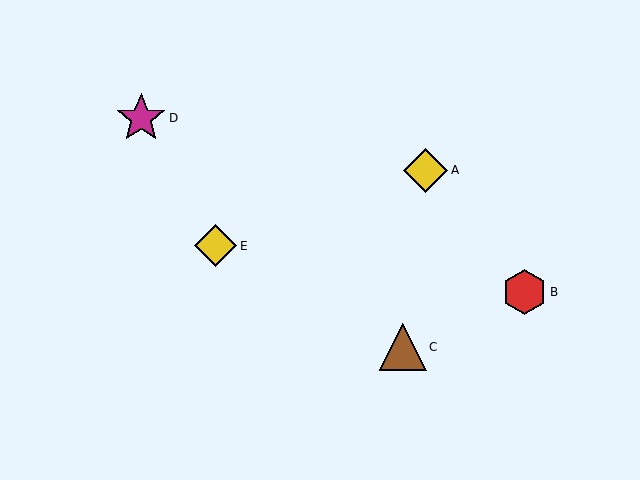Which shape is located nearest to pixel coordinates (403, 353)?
The brown triangle (labeled C) at (403, 347) is nearest to that location.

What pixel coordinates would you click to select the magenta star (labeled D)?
Click at (141, 118) to select the magenta star D.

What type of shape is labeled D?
Shape D is a magenta star.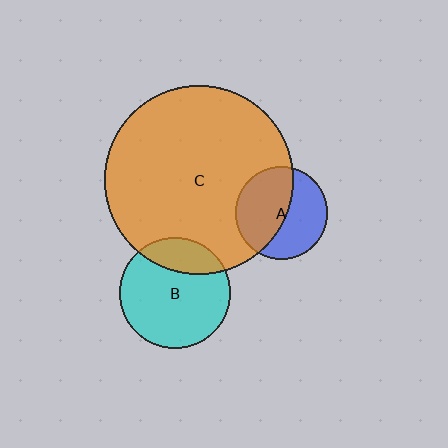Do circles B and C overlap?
Yes.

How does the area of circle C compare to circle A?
Approximately 4.2 times.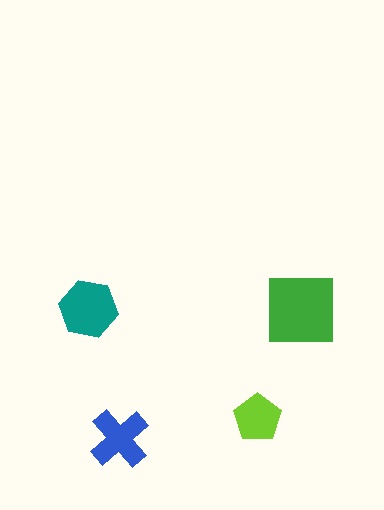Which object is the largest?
The green square.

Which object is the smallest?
The lime pentagon.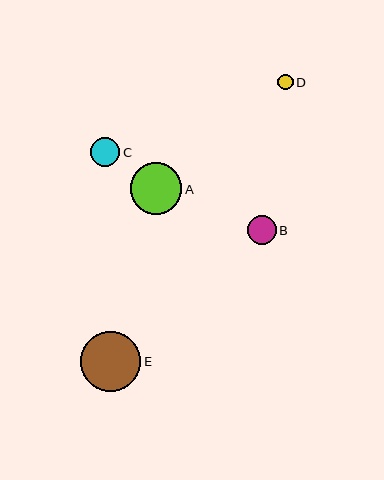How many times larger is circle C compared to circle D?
Circle C is approximately 1.8 times the size of circle D.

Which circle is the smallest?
Circle D is the smallest with a size of approximately 16 pixels.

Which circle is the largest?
Circle E is the largest with a size of approximately 60 pixels.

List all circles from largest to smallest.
From largest to smallest: E, A, C, B, D.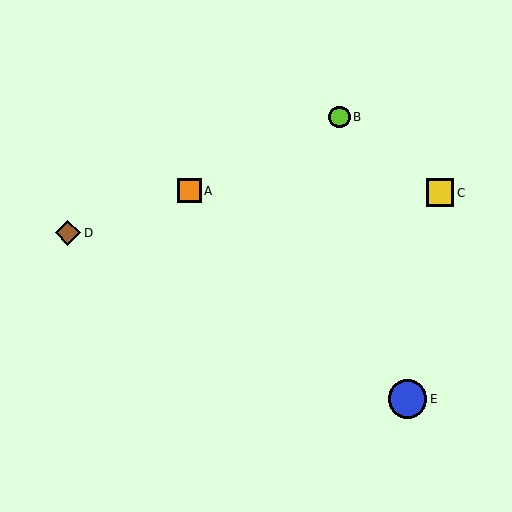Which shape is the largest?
The blue circle (labeled E) is the largest.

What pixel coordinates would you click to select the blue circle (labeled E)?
Click at (408, 399) to select the blue circle E.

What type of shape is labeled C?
Shape C is a yellow square.